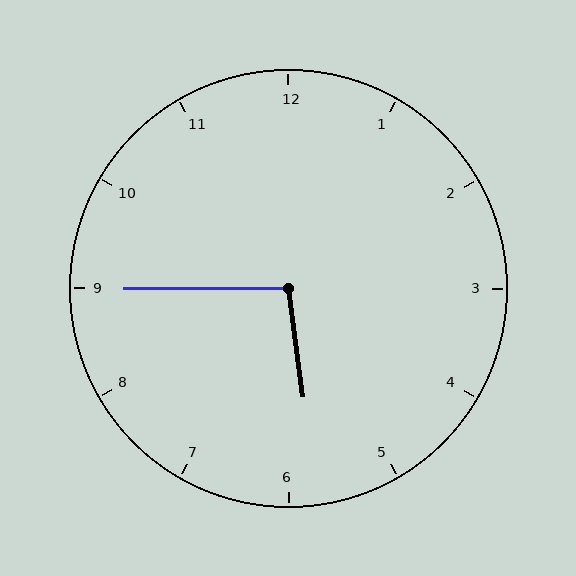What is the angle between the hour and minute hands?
Approximately 98 degrees.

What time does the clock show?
5:45.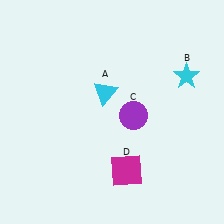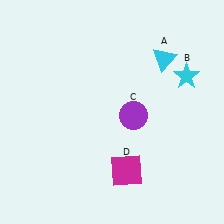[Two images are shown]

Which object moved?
The cyan triangle (A) moved right.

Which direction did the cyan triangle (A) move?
The cyan triangle (A) moved right.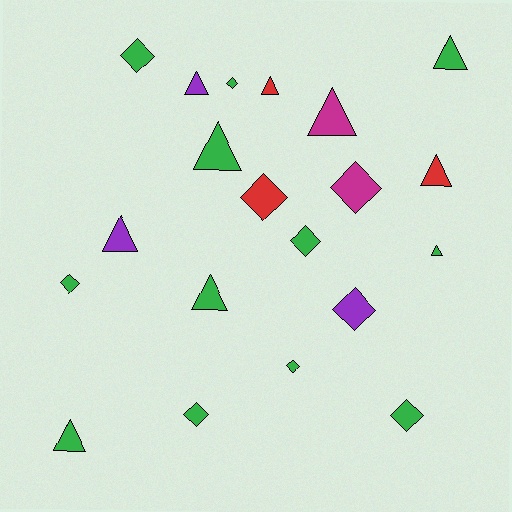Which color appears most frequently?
Green, with 12 objects.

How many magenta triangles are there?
There is 1 magenta triangle.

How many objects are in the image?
There are 20 objects.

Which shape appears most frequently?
Diamond, with 10 objects.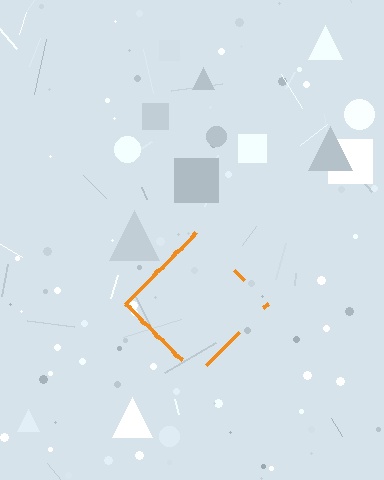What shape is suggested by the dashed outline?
The dashed outline suggests a diamond.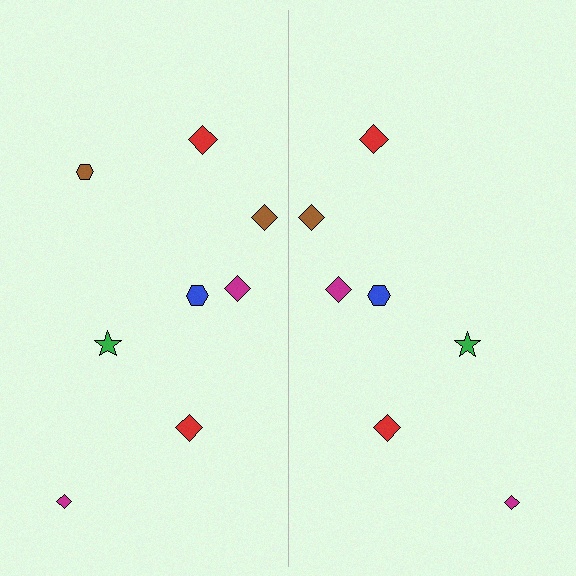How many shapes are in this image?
There are 15 shapes in this image.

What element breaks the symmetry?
A brown hexagon is missing from the right side.